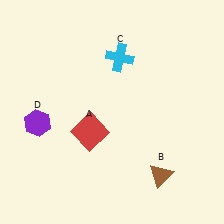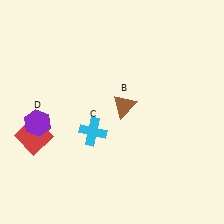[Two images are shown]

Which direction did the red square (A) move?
The red square (A) moved left.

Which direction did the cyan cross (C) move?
The cyan cross (C) moved down.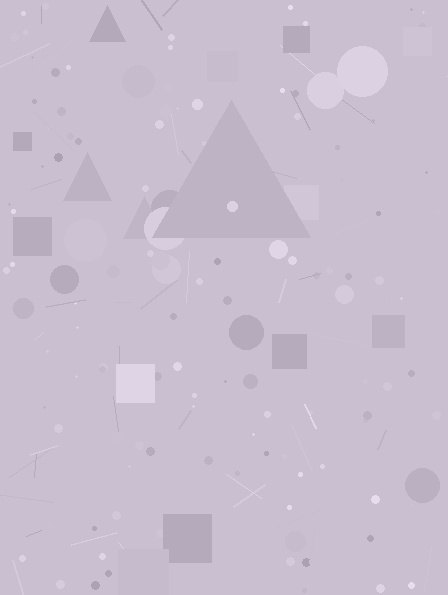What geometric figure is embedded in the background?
A triangle is embedded in the background.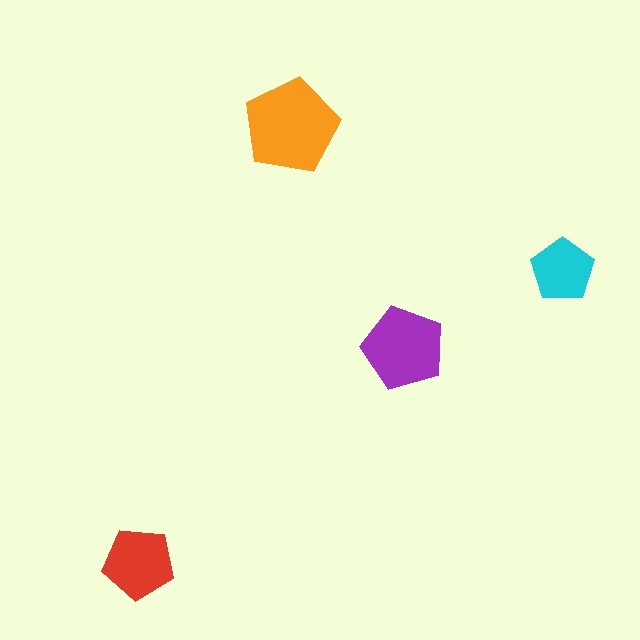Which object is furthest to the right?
The cyan pentagon is rightmost.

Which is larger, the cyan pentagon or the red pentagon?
The red one.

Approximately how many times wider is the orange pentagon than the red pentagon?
About 1.5 times wider.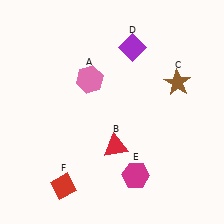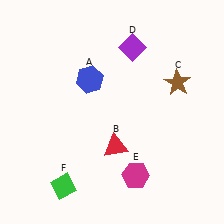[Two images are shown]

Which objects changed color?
A changed from pink to blue. F changed from red to green.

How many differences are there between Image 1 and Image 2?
There are 2 differences between the two images.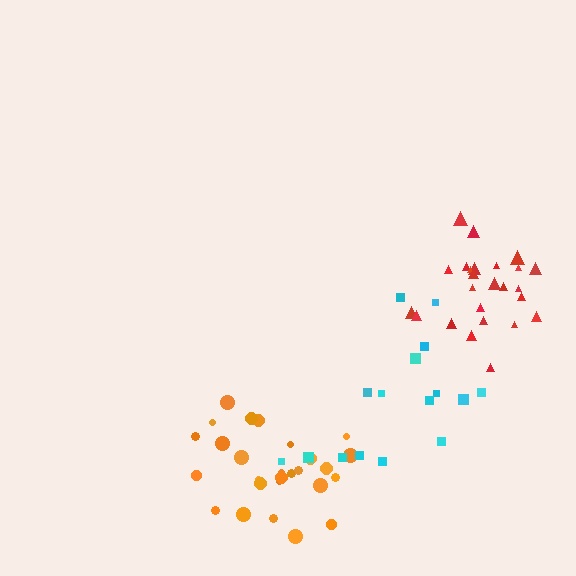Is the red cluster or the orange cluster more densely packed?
Red.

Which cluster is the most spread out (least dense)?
Cyan.